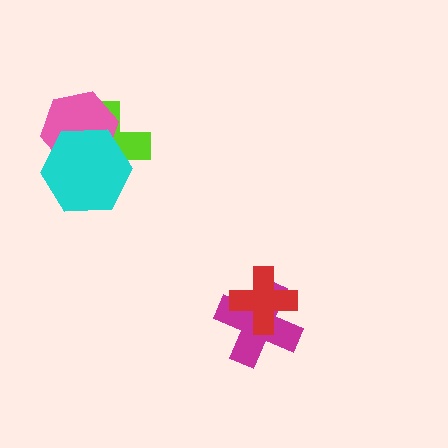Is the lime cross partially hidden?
Yes, it is partially covered by another shape.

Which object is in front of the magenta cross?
The red cross is in front of the magenta cross.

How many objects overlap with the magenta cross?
1 object overlaps with the magenta cross.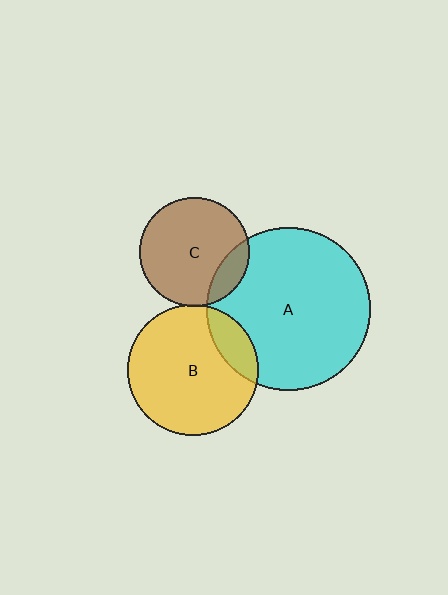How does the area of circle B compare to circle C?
Approximately 1.4 times.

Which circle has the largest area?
Circle A (cyan).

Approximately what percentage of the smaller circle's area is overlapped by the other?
Approximately 5%.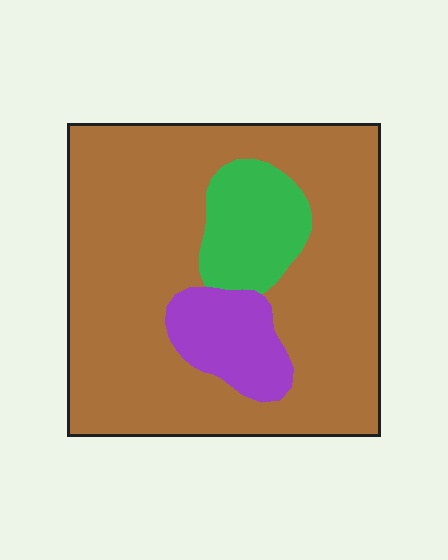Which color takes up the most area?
Brown, at roughly 80%.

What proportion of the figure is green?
Green covers 12% of the figure.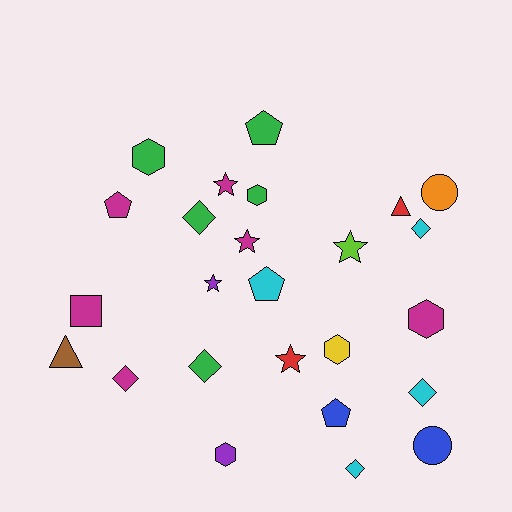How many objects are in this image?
There are 25 objects.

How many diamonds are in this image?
There are 6 diamonds.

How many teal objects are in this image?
There are no teal objects.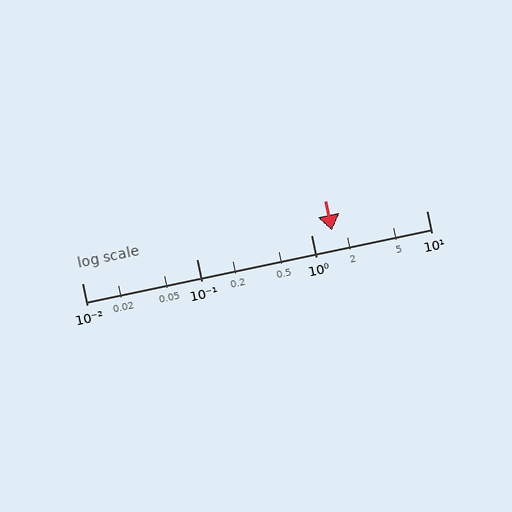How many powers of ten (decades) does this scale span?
The scale spans 3 decades, from 0.01 to 10.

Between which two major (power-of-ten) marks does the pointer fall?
The pointer is between 1 and 10.